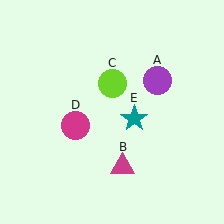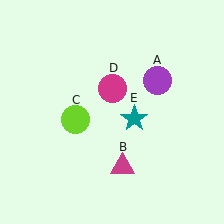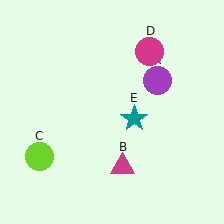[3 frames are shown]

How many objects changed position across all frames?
2 objects changed position: lime circle (object C), magenta circle (object D).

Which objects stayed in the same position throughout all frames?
Purple circle (object A) and magenta triangle (object B) and teal star (object E) remained stationary.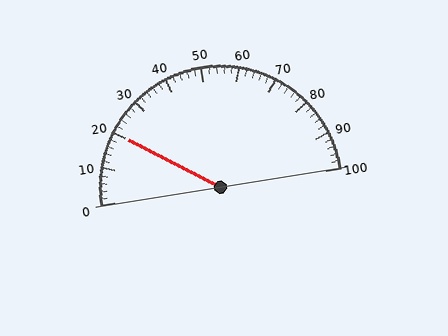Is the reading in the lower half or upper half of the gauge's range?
The reading is in the lower half of the range (0 to 100).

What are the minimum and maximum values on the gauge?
The gauge ranges from 0 to 100.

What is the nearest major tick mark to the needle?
The nearest major tick mark is 20.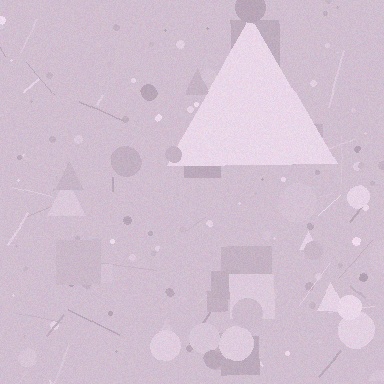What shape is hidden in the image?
A triangle is hidden in the image.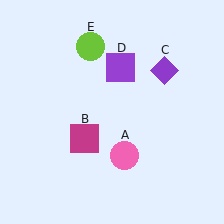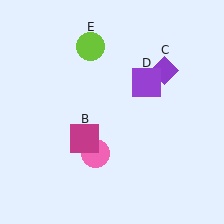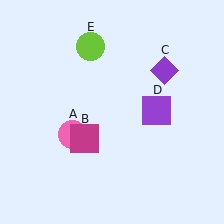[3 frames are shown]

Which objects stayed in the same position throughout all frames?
Magenta square (object B) and purple diamond (object C) and lime circle (object E) remained stationary.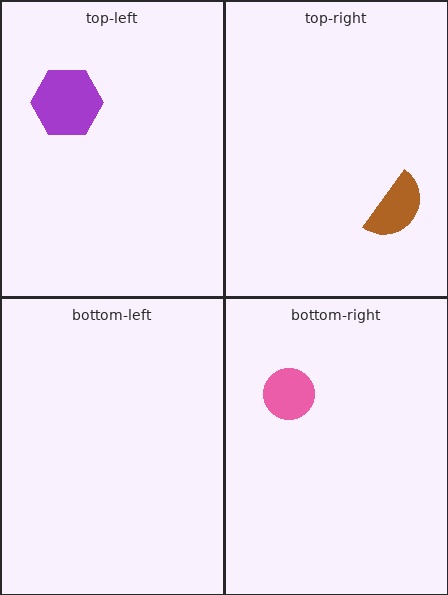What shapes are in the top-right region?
The brown semicircle.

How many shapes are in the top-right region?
1.